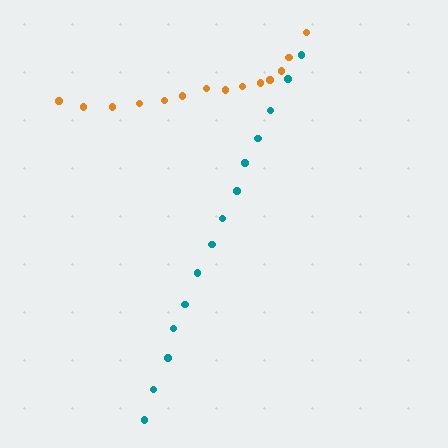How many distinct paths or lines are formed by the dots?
There are 2 distinct paths.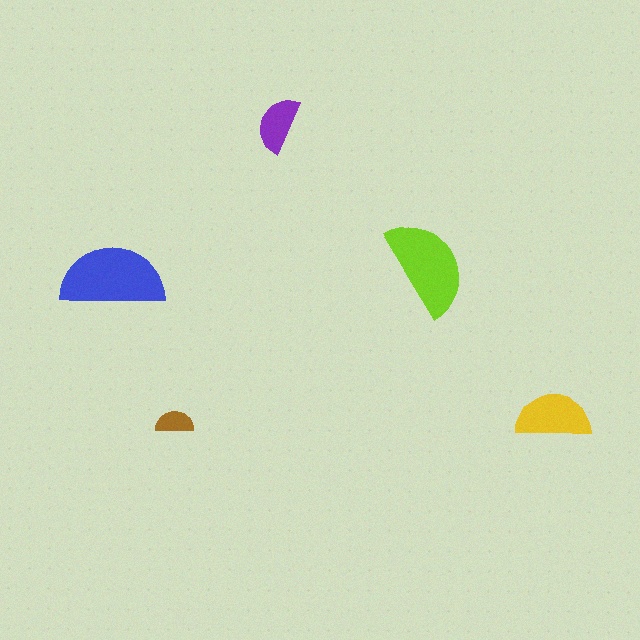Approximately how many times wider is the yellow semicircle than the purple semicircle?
About 1.5 times wider.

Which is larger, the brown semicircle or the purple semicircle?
The purple one.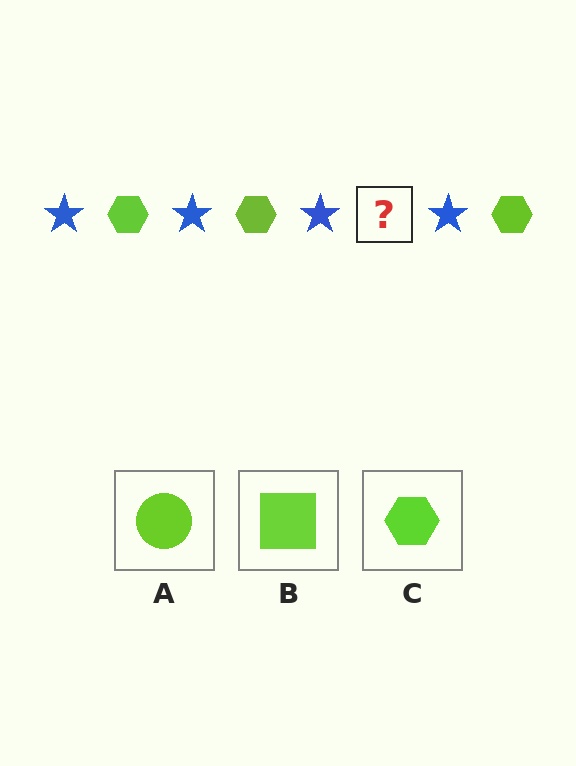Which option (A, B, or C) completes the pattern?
C.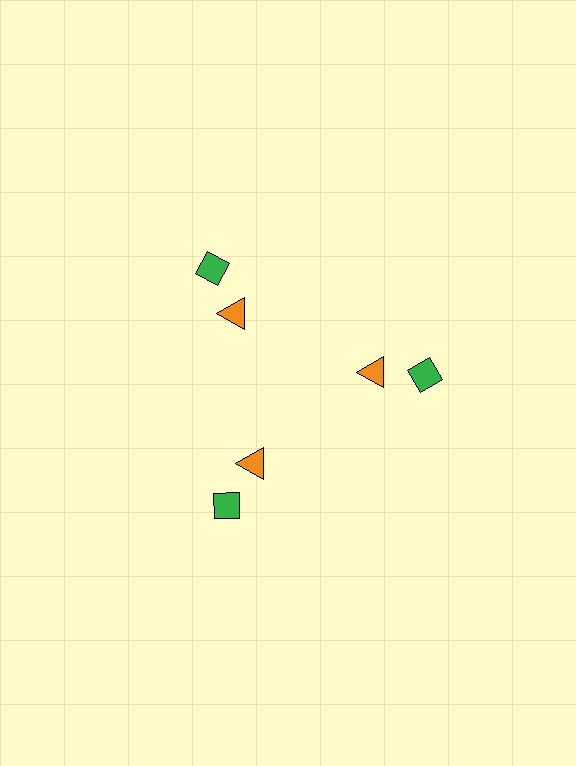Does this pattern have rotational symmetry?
Yes, this pattern has 3-fold rotational symmetry. It looks the same after rotating 120 degrees around the center.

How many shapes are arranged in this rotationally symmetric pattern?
There are 6 shapes, arranged in 3 groups of 2.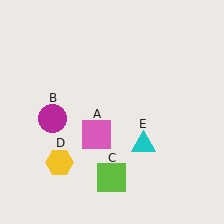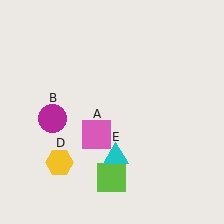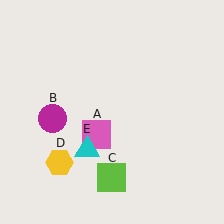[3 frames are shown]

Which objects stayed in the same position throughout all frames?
Pink square (object A) and magenta circle (object B) and lime square (object C) and yellow hexagon (object D) remained stationary.